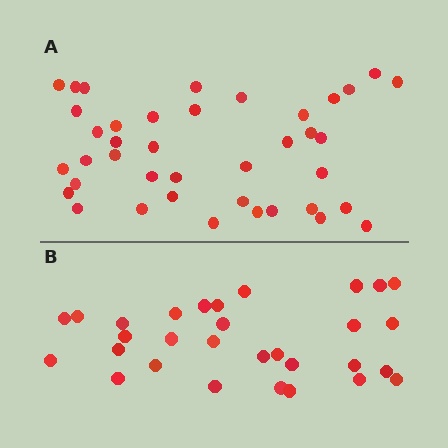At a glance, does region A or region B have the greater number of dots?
Region A (the top region) has more dots.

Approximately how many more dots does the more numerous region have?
Region A has roughly 10 or so more dots than region B.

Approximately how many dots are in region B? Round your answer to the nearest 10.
About 30 dots.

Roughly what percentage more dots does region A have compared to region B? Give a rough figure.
About 35% more.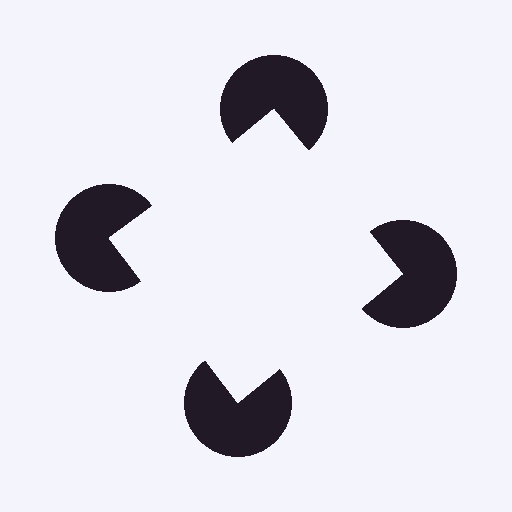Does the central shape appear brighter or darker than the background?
It typically appears slightly brighter than the background, even though no actual brightness change is drawn.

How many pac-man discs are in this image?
There are 4 — one at each vertex of the illusory square.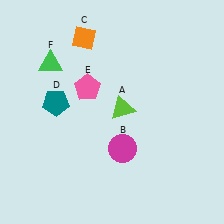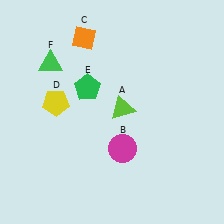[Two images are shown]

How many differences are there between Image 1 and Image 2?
There are 2 differences between the two images.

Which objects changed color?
D changed from teal to yellow. E changed from pink to green.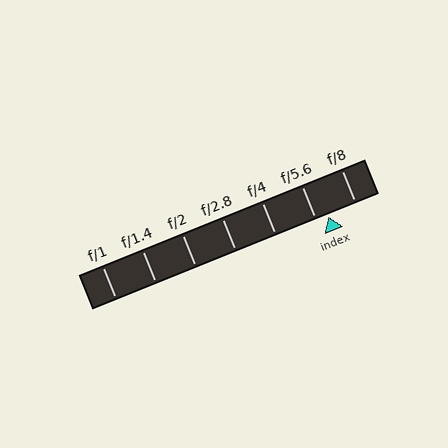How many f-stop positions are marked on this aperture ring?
There are 7 f-stop positions marked.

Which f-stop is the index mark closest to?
The index mark is closest to f/5.6.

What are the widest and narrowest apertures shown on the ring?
The widest aperture shown is f/1 and the narrowest is f/8.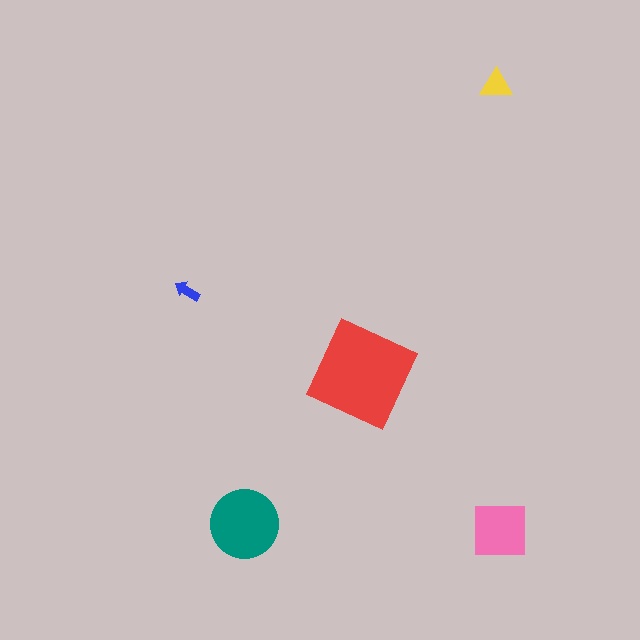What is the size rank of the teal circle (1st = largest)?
2nd.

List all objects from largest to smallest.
The red diamond, the teal circle, the pink square, the yellow triangle, the blue arrow.